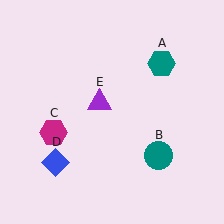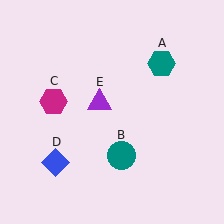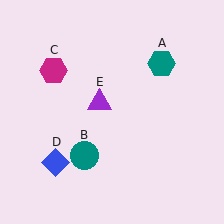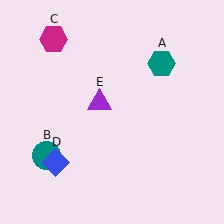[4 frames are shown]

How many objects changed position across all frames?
2 objects changed position: teal circle (object B), magenta hexagon (object C).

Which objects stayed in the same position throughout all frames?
Teal hexagon (object A) and blue diamond (object D) and purple triangle (object E) remained stationary.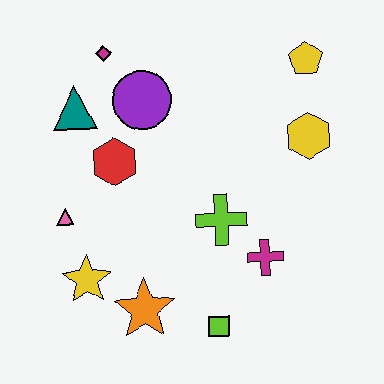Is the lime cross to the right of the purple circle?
Yes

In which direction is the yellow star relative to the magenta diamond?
The yellow star is below the magenta diamond.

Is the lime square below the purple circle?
Yes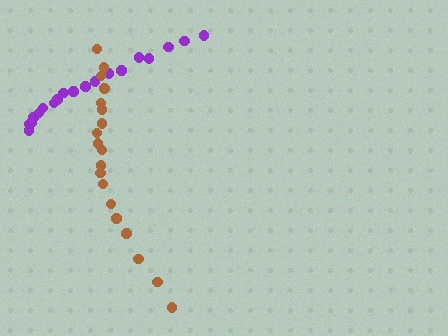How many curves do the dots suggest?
There are 2 distinct paths.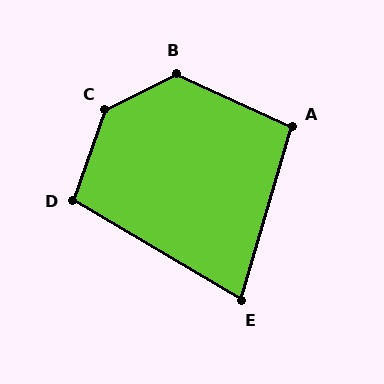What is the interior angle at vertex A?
Approximately 99 degrees (obtuse).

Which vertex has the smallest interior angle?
E, at approximately 76 degrees.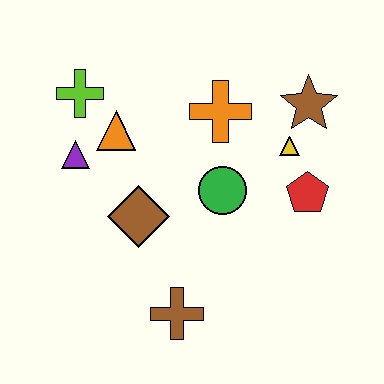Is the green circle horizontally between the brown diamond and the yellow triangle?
Yes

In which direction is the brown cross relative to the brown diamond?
The brown cross is below the brown diamond.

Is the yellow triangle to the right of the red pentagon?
No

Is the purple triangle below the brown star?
Yes